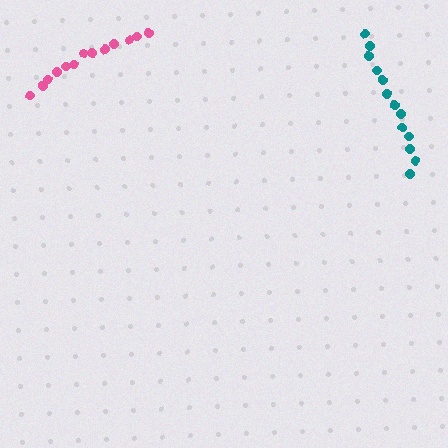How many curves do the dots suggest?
There are 2 distinct paths.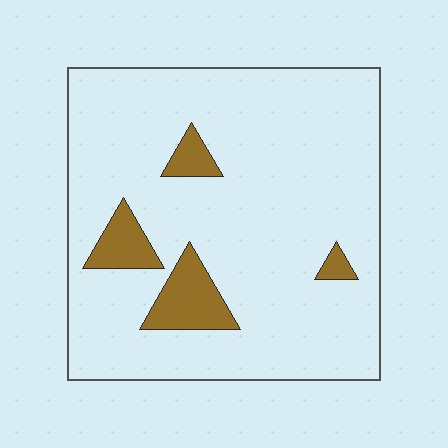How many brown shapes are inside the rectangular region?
4.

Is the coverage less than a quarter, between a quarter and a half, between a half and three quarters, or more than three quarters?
Less than a quarter.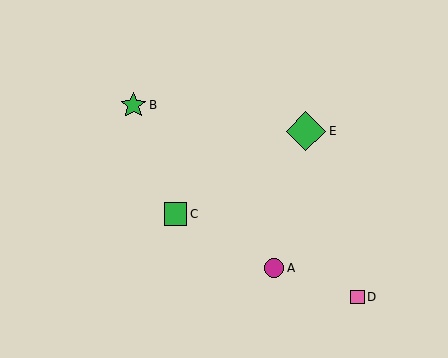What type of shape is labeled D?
Shape D is a pink square.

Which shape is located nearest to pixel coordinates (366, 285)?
The pink square (labeled D) at (357, 297) is nearest to that location.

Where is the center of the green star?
The center of the green star is at (133, 105).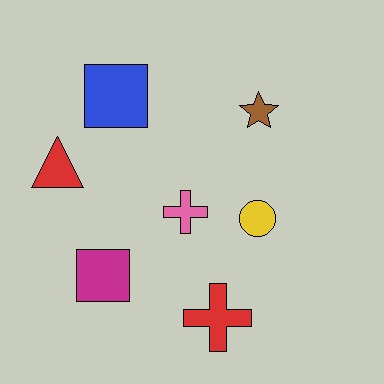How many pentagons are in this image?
There are no pentagons.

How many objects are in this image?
There are 7 objects.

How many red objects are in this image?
There are 2 red objects.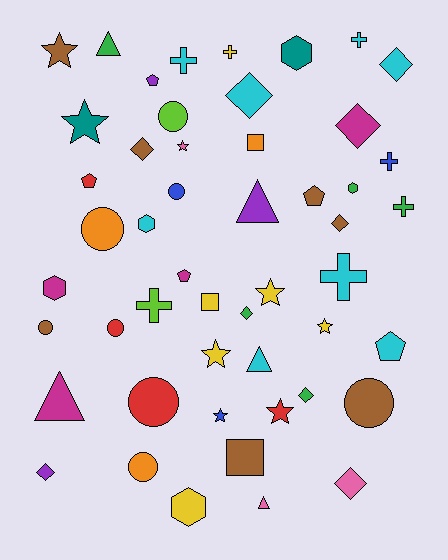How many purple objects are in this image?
There are 3 purple objects.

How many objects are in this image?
There are 50 objects.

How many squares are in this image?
There are 3 squares.